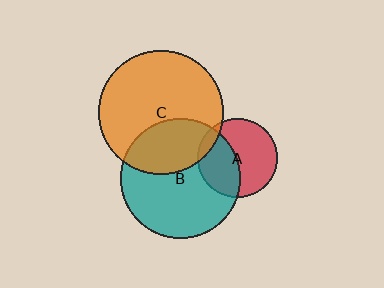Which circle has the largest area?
Circle C (orange).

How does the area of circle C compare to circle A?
Approximately 2.5 times.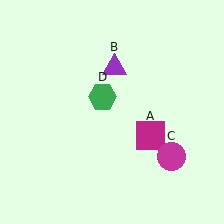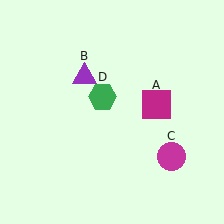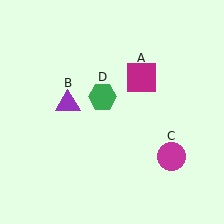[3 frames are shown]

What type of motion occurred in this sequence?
The magenta square (object A), purple triangle (object B) rotated counterclockwise around the center of the scene.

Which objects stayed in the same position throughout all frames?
Magenta circle (object C) and green hexagon (object D) remained stationary.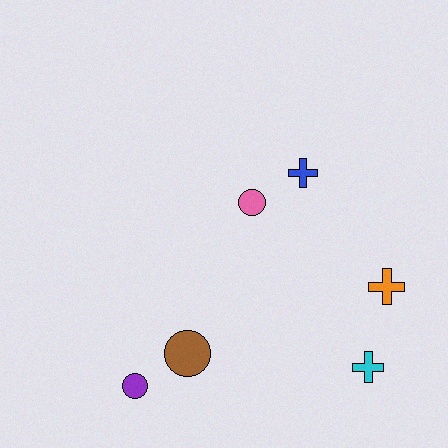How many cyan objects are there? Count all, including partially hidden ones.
There is 1 cyan object.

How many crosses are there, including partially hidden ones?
There are 3 crosses.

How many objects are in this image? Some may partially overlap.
There are 6 objects.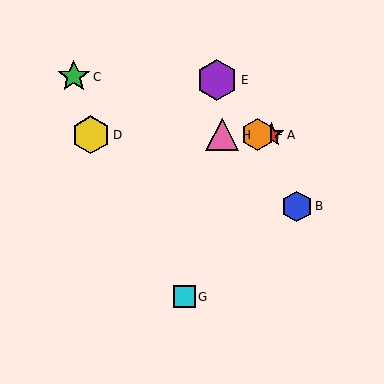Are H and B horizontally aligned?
No, H is at y≈135 and B is at y≈207.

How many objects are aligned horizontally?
4 objects (A, D, F, H) are aligned horizontally.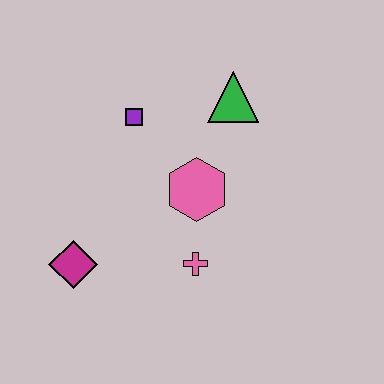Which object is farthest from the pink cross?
The green triangle is farthest from the pink cross.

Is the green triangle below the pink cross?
No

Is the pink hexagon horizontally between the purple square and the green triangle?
Yes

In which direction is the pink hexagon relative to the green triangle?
The pink hexagon is below the green triangle.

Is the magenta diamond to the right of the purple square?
No